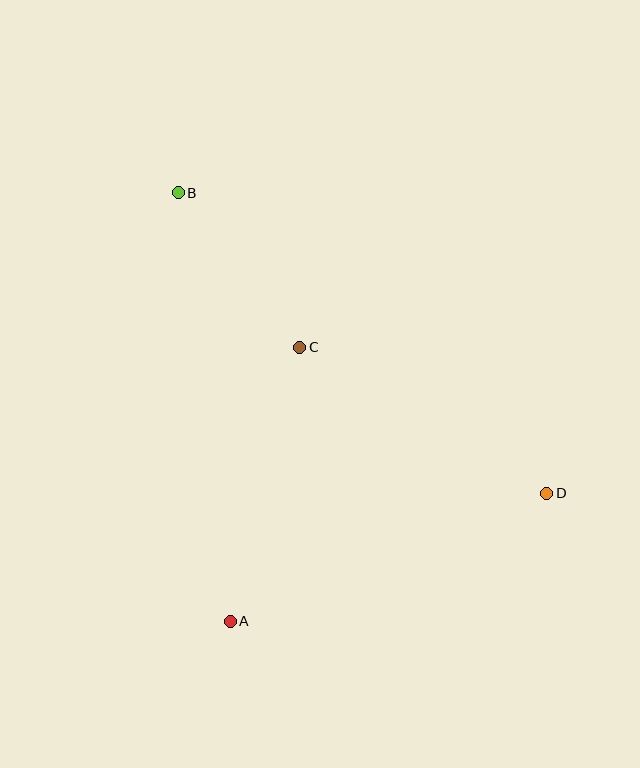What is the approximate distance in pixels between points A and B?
The distance between A and B is approximately 432 pixels.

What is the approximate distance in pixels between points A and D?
The distance between A and D is approximately 341 pixels.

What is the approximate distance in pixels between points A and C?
The distance between A and C is approximately 282 pixels.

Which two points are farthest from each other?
Points B and D are farthest from each other.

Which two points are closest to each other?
Points B and C are closest to each other.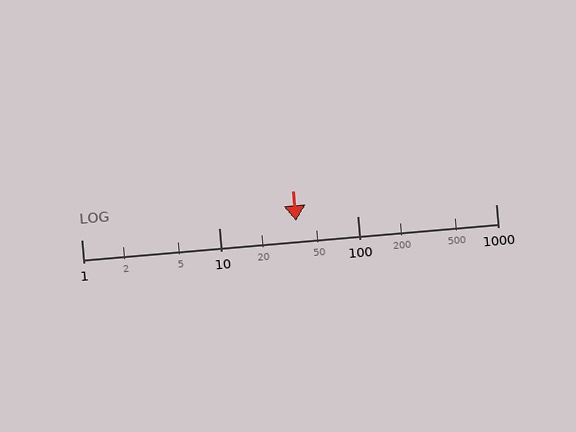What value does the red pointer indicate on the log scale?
The pointer indicates approximately 36.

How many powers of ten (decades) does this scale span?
The scale spans 3 decades, from 1 to 1000.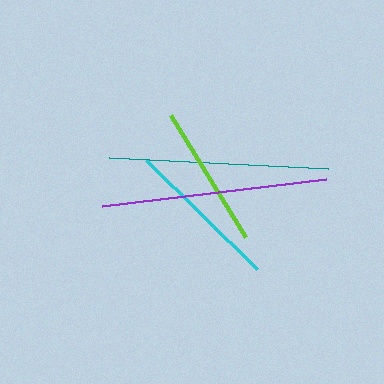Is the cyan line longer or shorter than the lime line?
The cyan line is longer than the lime line.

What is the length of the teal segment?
The teal segment is approximately 220 pixels long.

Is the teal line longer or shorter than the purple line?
The purple line is longer than the teal line.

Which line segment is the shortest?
The lime line is the shortest at approximately 144 pixels.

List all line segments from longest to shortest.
From longest to shortest: purple, teal, cyan, lime.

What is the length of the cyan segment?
The cyan segment is approximately 155 pixels long.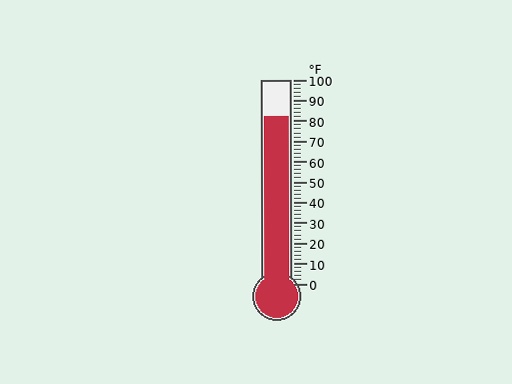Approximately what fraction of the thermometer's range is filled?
The thermometer is filled to approximately 80% of its range.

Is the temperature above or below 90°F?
The temperature is below 90°F.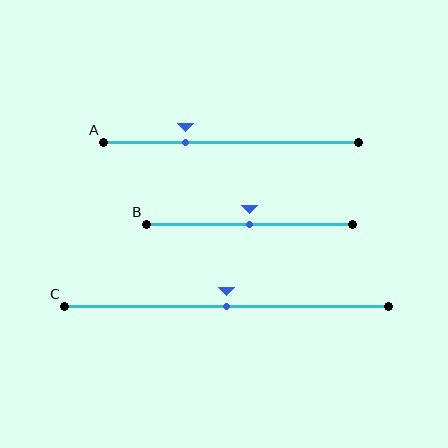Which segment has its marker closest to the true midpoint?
Segment B has its marker closest to the true midpoint.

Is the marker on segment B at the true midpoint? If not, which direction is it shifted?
Yes, the marker on segment B is at the true midpoint.